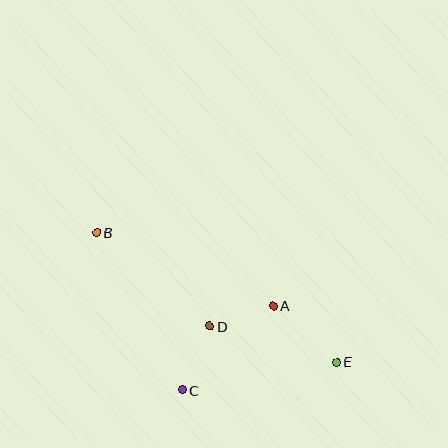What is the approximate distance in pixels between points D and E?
The distance between D and E is approximately 132 pixels.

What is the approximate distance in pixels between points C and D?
The distance between C and D is approximately 69 pixels.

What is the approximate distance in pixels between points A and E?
The distance between A and E is approximately 85 pixels.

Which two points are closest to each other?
Points A and D are closest to each other.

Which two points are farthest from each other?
Points B and E are farthest from each other.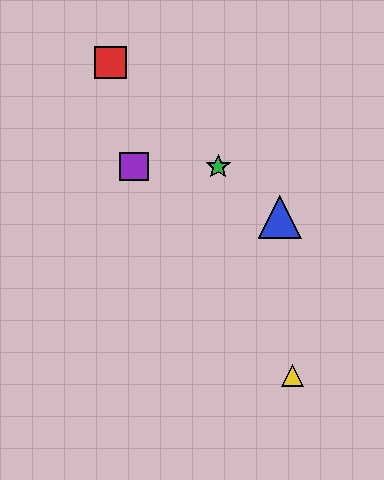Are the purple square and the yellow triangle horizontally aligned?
No, the purple square is at y≈167 and the yellow triangle is at y≈375.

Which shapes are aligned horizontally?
The green star, the purple square are aligned horizontally.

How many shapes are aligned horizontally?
2 shapes (the green star, the purple square) are aligned horizontally.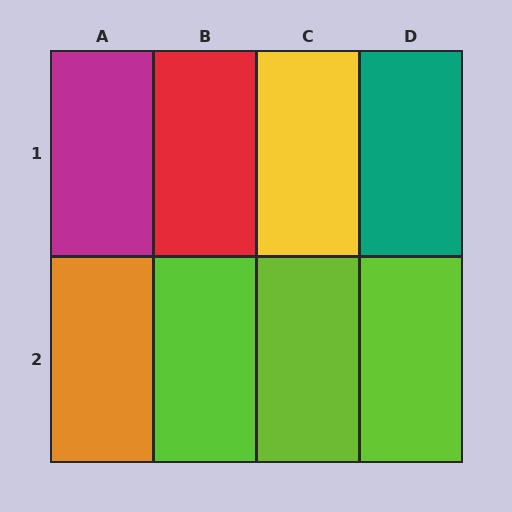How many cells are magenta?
1 cell is magenta.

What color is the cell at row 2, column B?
Lime.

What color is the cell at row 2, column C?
Lime.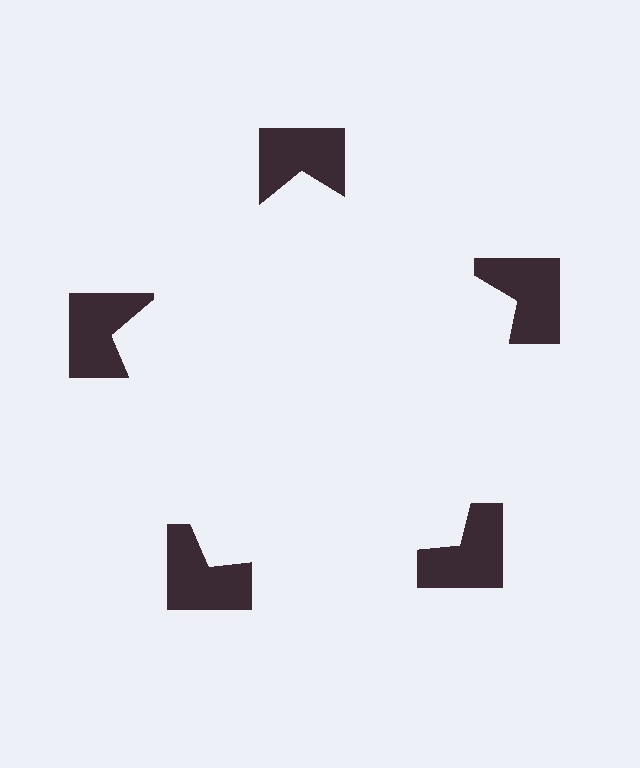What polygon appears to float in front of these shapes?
An illusory pentagon — its edges are inferred from the aligned wedge cuts in the notched squares, not physically drawn.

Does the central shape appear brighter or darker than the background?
It typically appears slightly brighter than the background, even though no actual brightness change is drawn.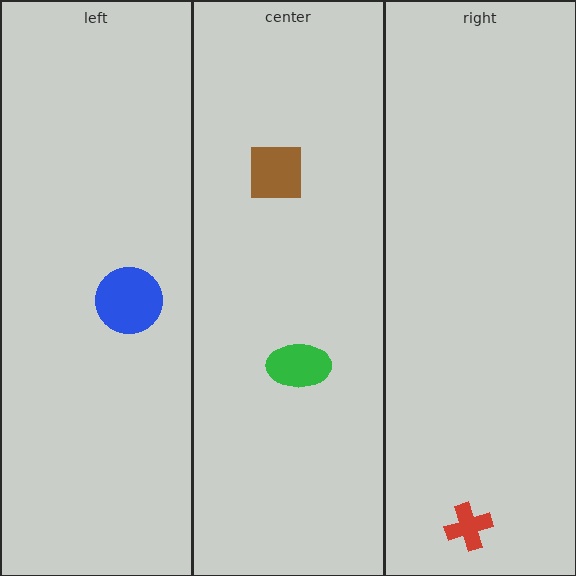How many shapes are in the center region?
2.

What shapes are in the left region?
The blue circle.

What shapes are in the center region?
The brown square, the green ellipse.